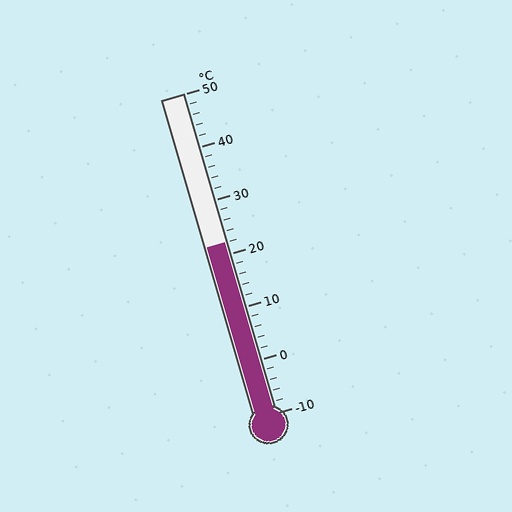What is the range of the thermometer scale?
The thermometer scale ranges from -10°C to 50°C.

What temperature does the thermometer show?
The thermometer shows approximately 22°C.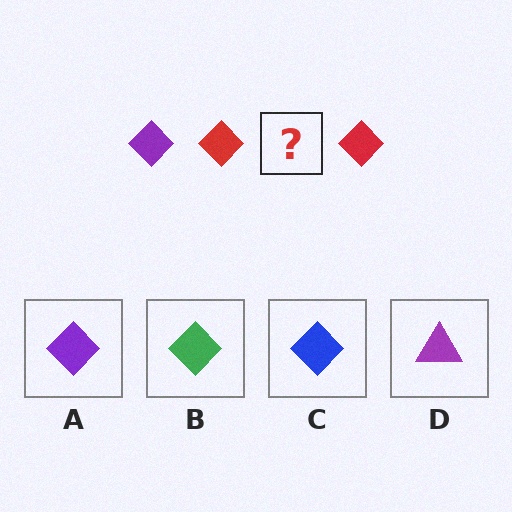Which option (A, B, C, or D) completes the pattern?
A.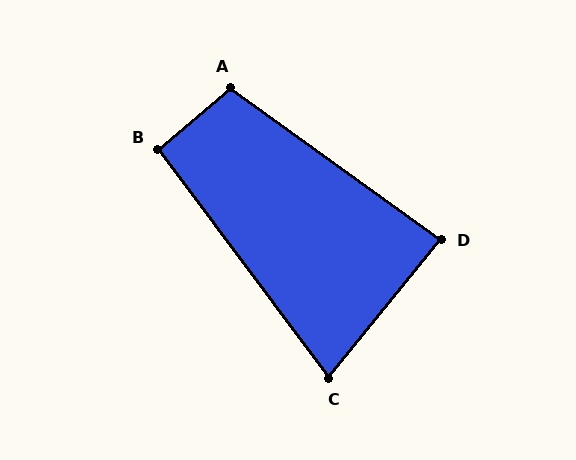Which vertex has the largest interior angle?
A, at approximately 104 degrees.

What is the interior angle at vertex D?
Approximately 87 degrees (approximately right).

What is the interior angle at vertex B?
Approximately 93 degrees (approximately right).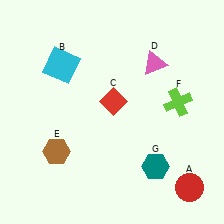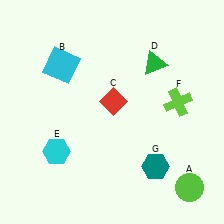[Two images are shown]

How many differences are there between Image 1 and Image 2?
There are 3 differences between the two images.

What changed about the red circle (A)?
In Image 1, A is red. In Image 2, it changed to lime.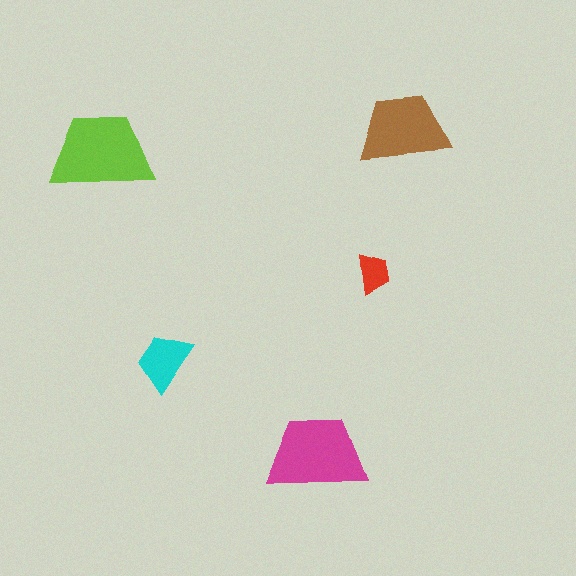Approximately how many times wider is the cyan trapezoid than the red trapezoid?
About 1.5 times wider.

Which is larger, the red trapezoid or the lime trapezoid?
The lime one.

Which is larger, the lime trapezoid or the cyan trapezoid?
The lime one.